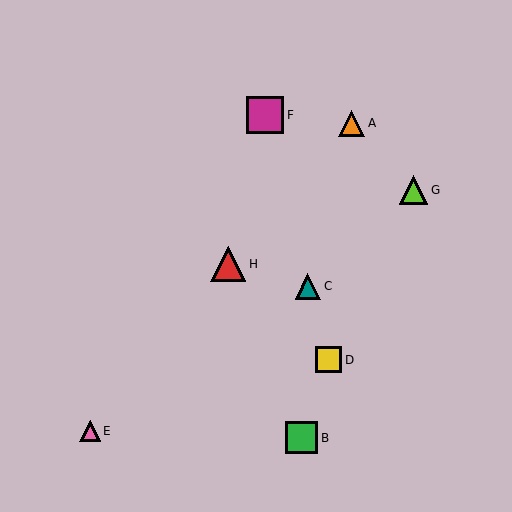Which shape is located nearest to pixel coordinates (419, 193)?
The lime triangle (labeled G) at (414, 190) is nearest to that location.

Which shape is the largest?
The magenta square (labeled F) is the largest.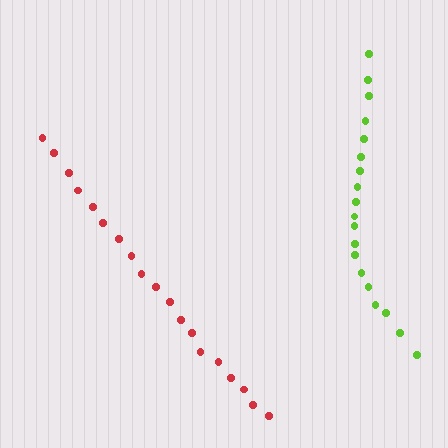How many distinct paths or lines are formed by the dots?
There are 2 distinct paths.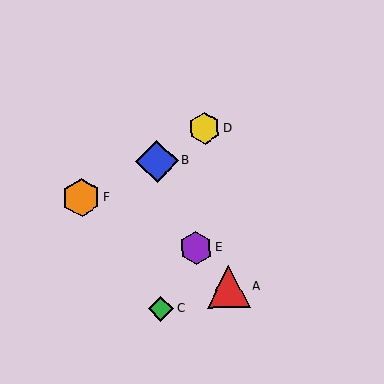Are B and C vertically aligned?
Yes, both are at x≈157.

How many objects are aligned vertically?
2 objects (B, C) are aligned vertically.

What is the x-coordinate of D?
Object D is at x≈204.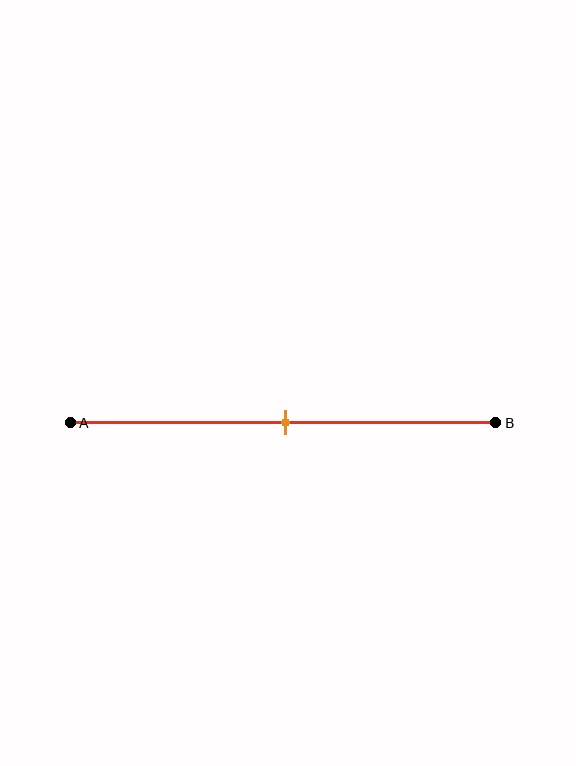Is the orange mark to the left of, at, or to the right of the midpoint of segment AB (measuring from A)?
The orange mark is approximately at the midpoint of segment AB.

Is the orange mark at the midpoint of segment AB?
Yes, the mark is approximately at the midpoint.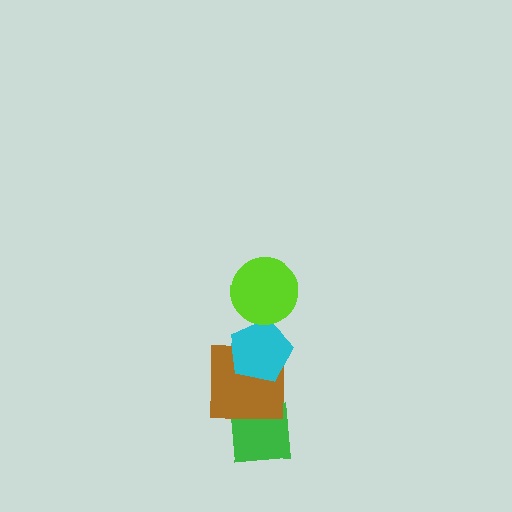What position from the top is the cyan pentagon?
The cyan pentagon is 2nd from the top.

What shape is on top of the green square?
The brown square is on top of the green square.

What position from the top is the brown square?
The brown square is 3rd from the top.